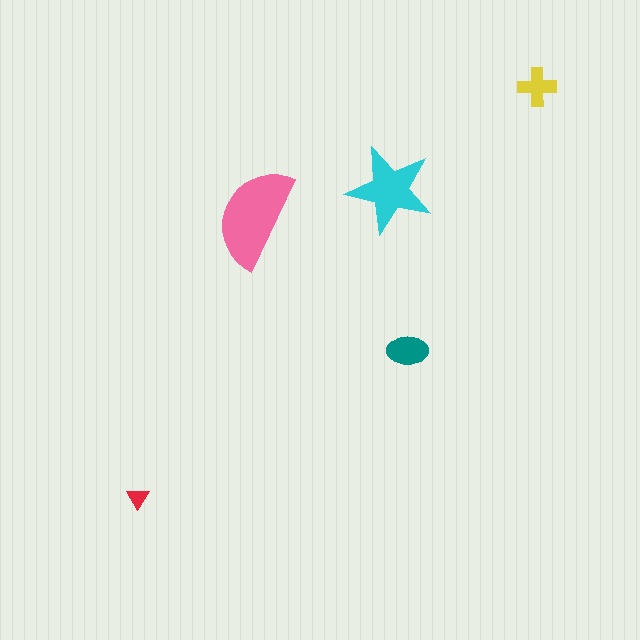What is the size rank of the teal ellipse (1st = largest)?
3rd.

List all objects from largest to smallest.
The pink semicircle, the cyan star, the teal ellipse, the yellow cross, the red triangle.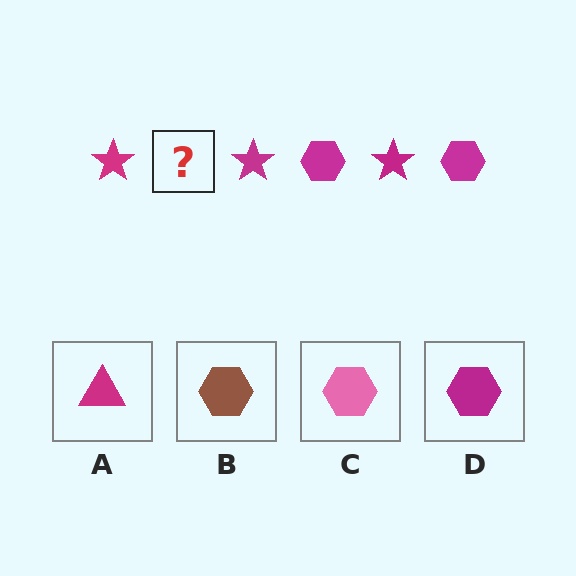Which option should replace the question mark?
Option D.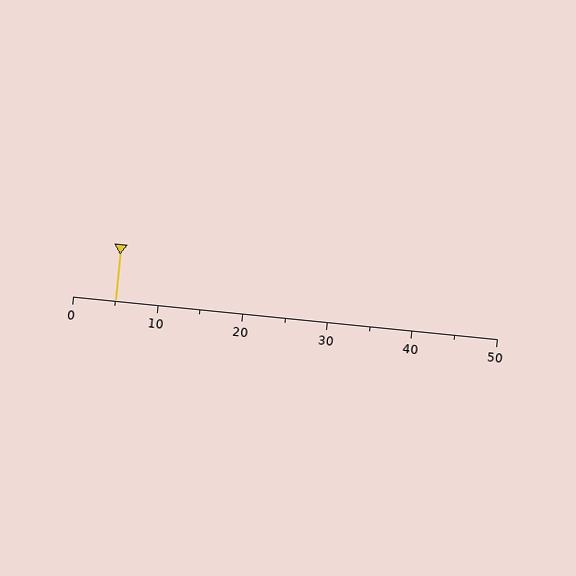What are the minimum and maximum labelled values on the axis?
The axis runs from 0 to 50.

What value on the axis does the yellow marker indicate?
The marker indicates approximately 5.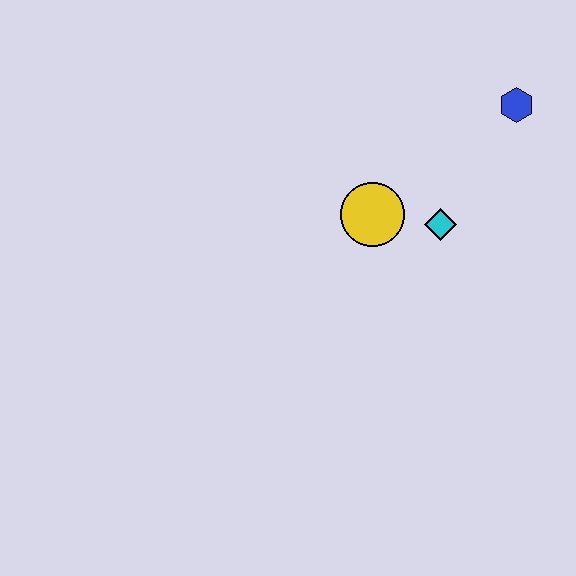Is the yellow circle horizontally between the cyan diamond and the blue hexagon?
No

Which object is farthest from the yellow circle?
The blue hexagon is farthest from the yellow circle.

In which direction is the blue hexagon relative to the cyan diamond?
The blue hexagon is above the cyan diamond.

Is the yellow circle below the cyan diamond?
No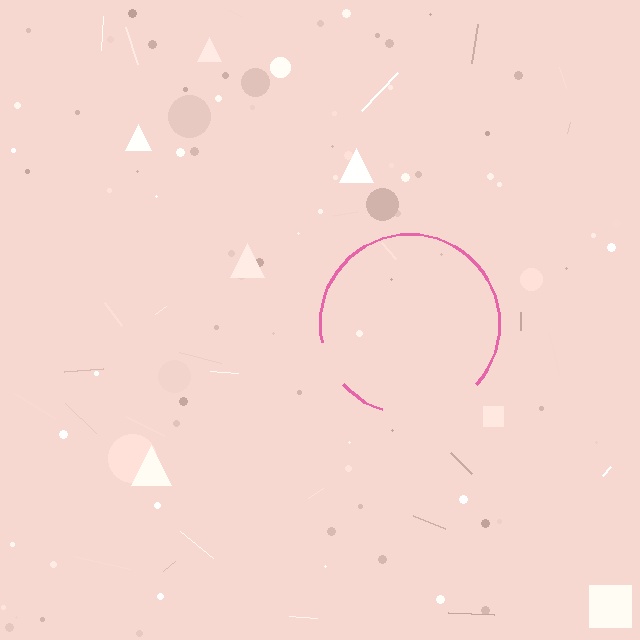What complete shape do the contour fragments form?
The contour fragments form a circle.